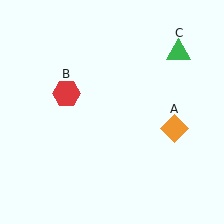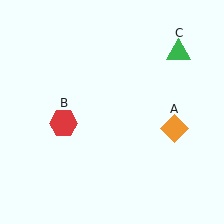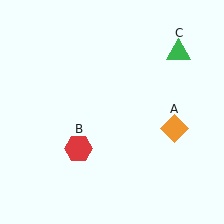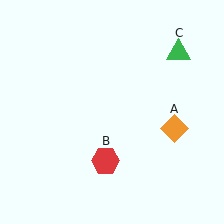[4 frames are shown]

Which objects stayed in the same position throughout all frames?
Orange diamond (object A) and green triangle (object C) remained stationary.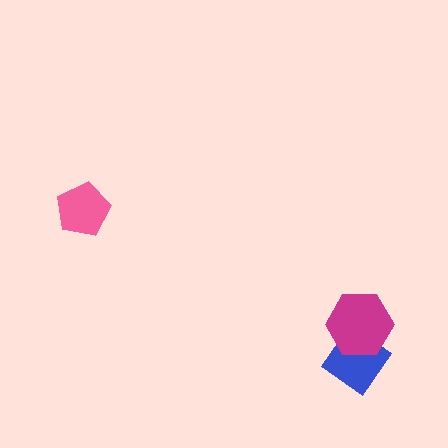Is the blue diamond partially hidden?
Yes, it is partially covered by another shape.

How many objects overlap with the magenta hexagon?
1 object overlaps with the magenta hexagon.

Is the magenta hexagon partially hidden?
No, no other shape covers it.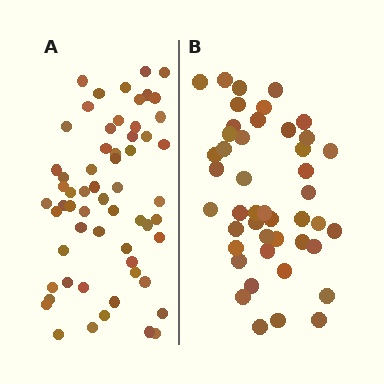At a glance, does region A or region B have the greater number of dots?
Region A (the left region) has more dots.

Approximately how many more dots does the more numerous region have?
Region A has approximately 15 more dots than region B.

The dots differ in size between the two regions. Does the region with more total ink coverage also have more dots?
No. Region B has more total ink coverage because its dots are larger, but region A actually contains more individual dots. Total area can be misleading — the number of items is what matters here.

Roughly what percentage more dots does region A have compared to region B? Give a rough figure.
About 35% more.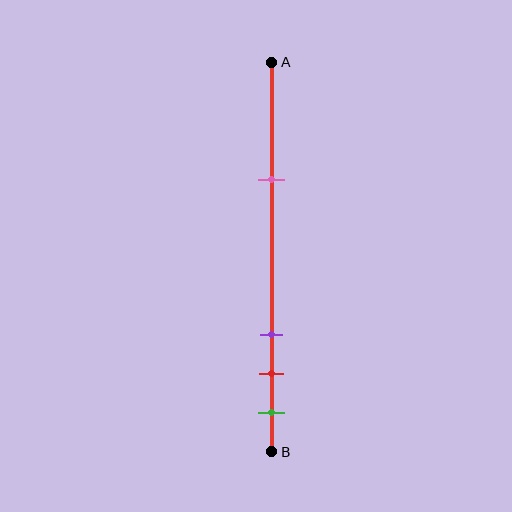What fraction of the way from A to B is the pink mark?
The pink mark is approximately 30% (0.3) of the way from A to B.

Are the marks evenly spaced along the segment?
No, the marks are not evenly spaced.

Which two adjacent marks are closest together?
The red and green marks are the closest adjacent pair.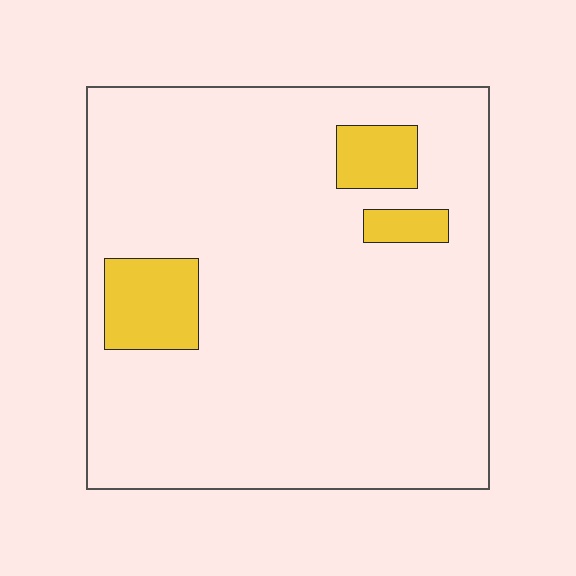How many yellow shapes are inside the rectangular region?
3.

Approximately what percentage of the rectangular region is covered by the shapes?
Approximately 10%.